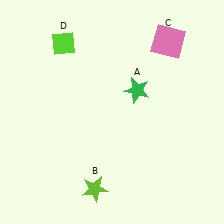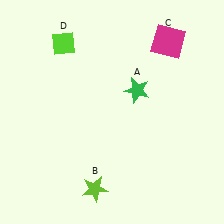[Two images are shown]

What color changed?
The square (C) changed from pink in Image 1 to magenta in Image 2.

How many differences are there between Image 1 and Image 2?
There is 1 difference between the two images.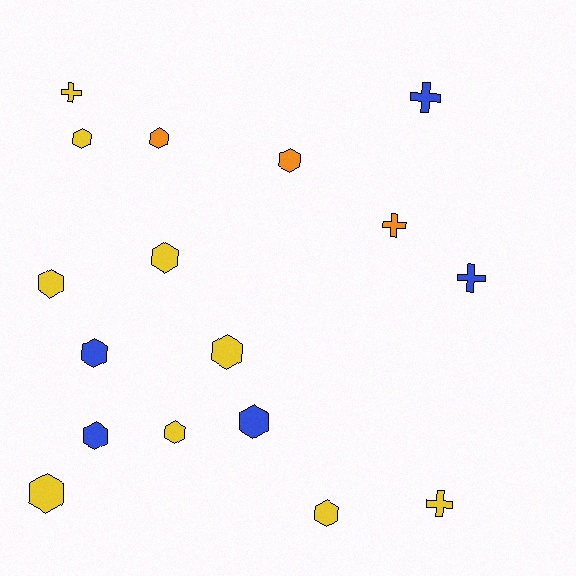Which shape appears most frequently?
Hexagon, with 12 objects.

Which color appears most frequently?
Yellow, with 9 objects.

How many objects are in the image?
There are 17 objects.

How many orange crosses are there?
There is 1 orange cross.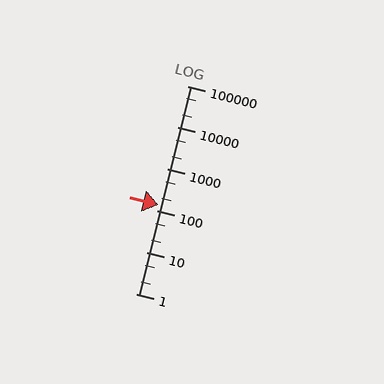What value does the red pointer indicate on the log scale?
The pointer indicates approximately 140.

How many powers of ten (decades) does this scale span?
The scale spans 5 decades, from 1 to 100000.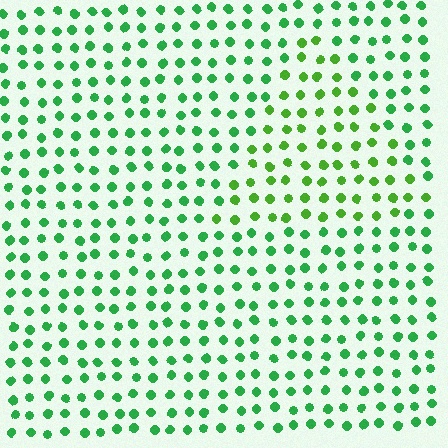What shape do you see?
I see a triangle.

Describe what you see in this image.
The image is filled with small green elements in a uniform arrangement. A triangle-shaped region is visible where the elements are tinted to a slightly different hue, forming a subtle color boundary.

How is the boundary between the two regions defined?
The boundary is defined purely by a slight shift in hue (about 27 degrees). Spacing, size, and orientation are identical on both sides.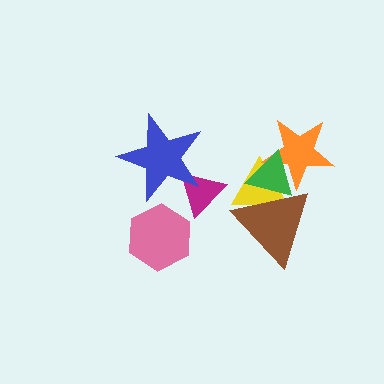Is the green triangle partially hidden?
Yes, it is partially covered by another shape.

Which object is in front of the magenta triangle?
The blue star is in front of the magenta triangle.